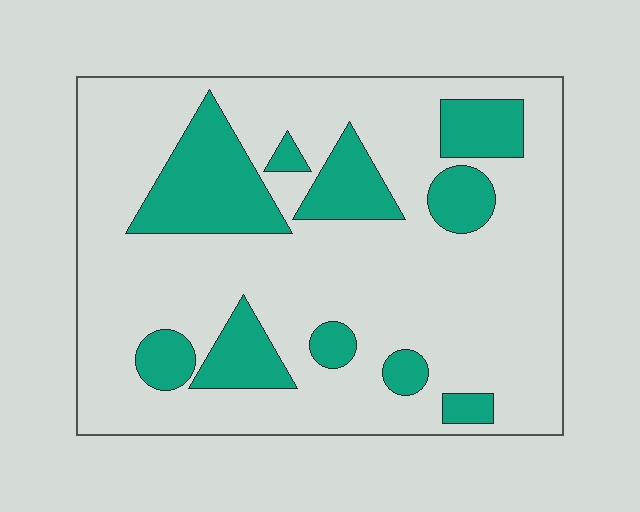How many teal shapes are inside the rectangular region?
10.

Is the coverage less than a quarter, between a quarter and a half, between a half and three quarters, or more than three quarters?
Less than a quarter.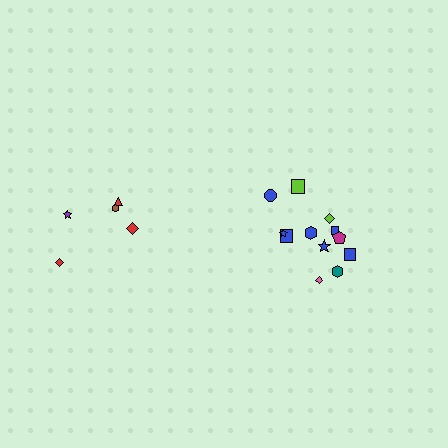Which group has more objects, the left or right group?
The right group.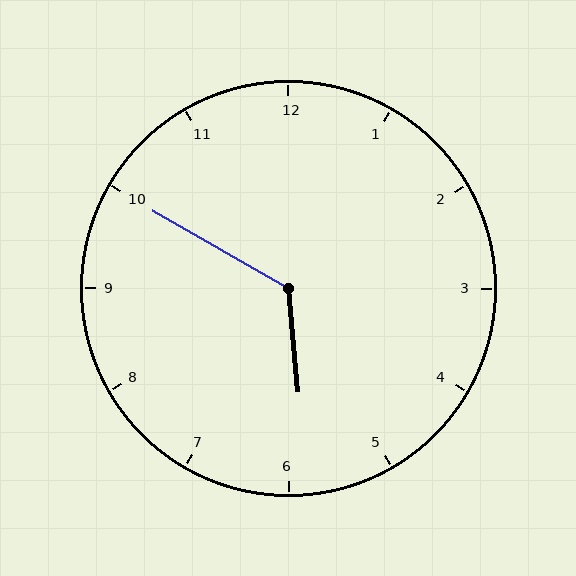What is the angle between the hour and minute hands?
Approximately 125 degrees.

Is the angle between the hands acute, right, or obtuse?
It is obtuse.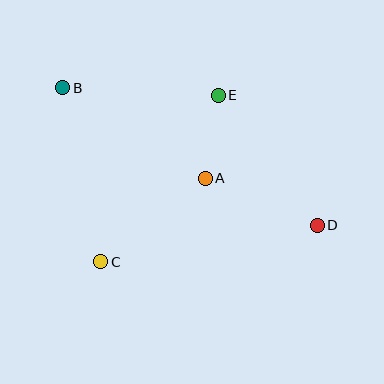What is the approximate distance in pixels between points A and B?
The distance between A and B is approximately 168 pixels.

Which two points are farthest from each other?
Points B and D are farthest from each other.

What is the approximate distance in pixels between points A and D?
The distance between A and D is approximately 121 pixels.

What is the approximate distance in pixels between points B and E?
The distance between B and E is approximately 156 pixels.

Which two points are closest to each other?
Points A and E are closest to each other.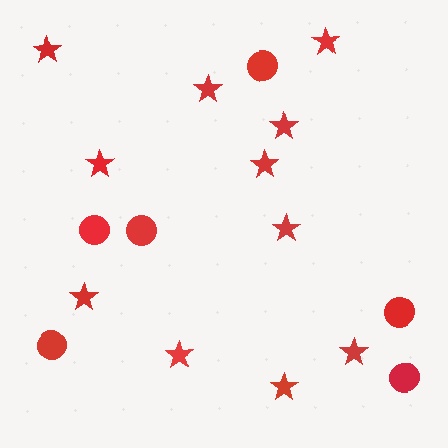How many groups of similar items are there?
There are 2 groups: one group of circles (6) and one group of stars (11).